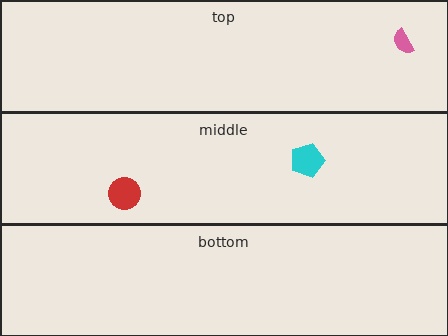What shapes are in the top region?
The pink semicircle.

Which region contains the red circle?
The middle region.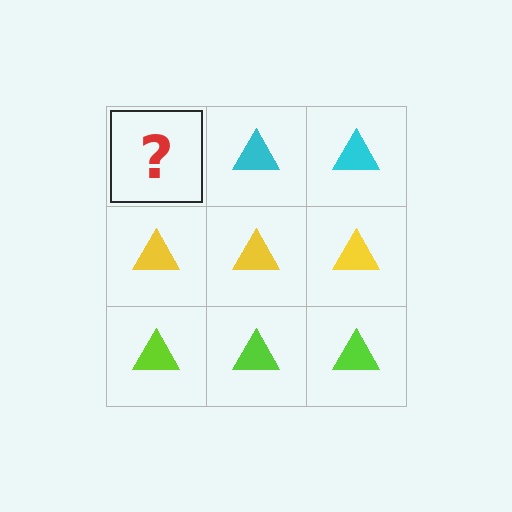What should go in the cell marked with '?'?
The missing cell should contain a cyan triangle.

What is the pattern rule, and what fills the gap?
The rule is that each row has a consistent color. The gap should be filled with a cyan triangle.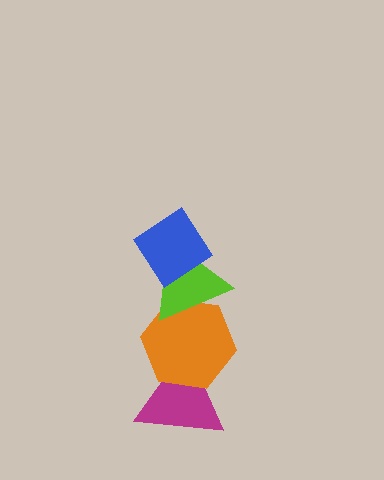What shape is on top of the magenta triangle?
The orange hexagon is on top of the magenta triangle.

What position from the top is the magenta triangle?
The magenta triangle is 4th from the top.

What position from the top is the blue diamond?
The blue diamond is 1st from the top.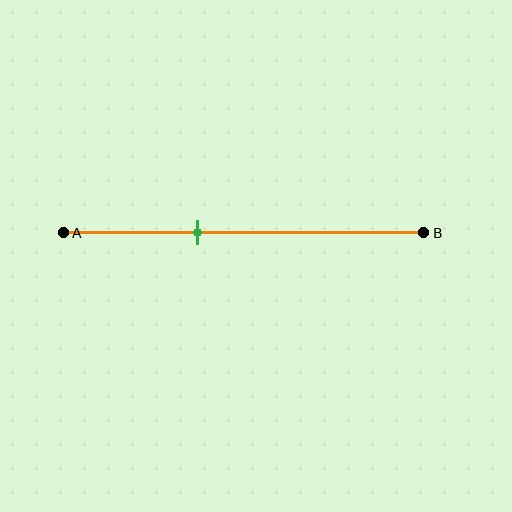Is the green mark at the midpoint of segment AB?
No, the mark is at about 35% from A, not at the 50% midpoint.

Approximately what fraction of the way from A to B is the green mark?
The green mark is approximately 35% of the way from A to B.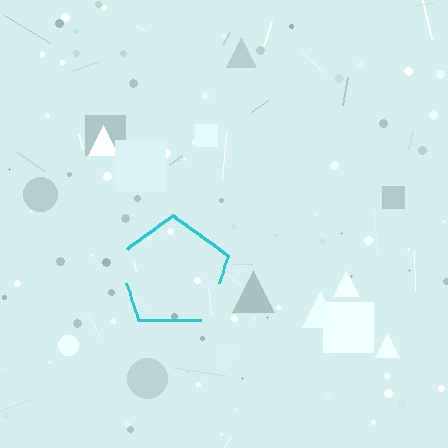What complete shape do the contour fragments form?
The contour fragments form a pentagon.